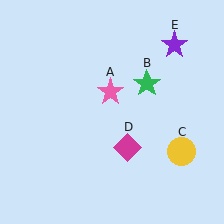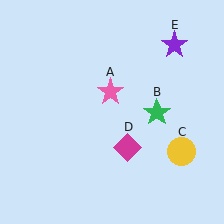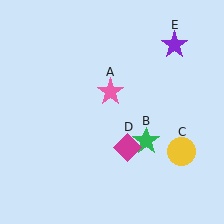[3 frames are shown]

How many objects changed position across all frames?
1 object changed position: green star (object B).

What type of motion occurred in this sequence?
The green star (object B) rotated clockwise around the center of the scene.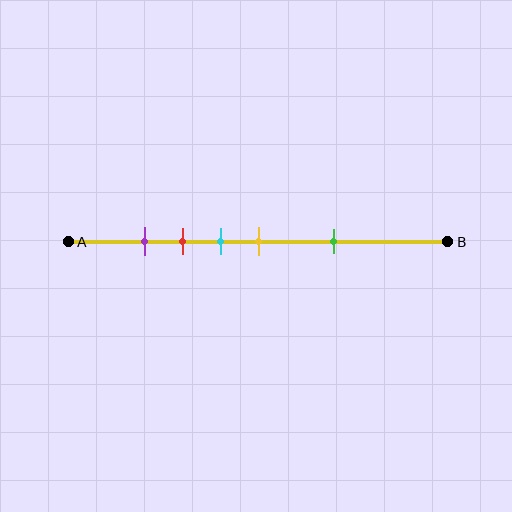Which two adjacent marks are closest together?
The purple and red marks are the closest adjacent pair.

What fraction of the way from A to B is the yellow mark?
The yellow mark is approximately 50% (0.5) of the way from A to B.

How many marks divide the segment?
There are 5 marks dividing the segment.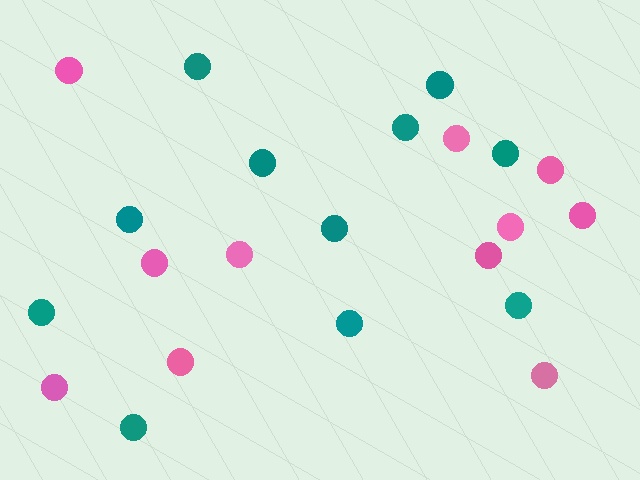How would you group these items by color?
There are 2 groups: one group of pink circles (11) and one group of teal circles (11).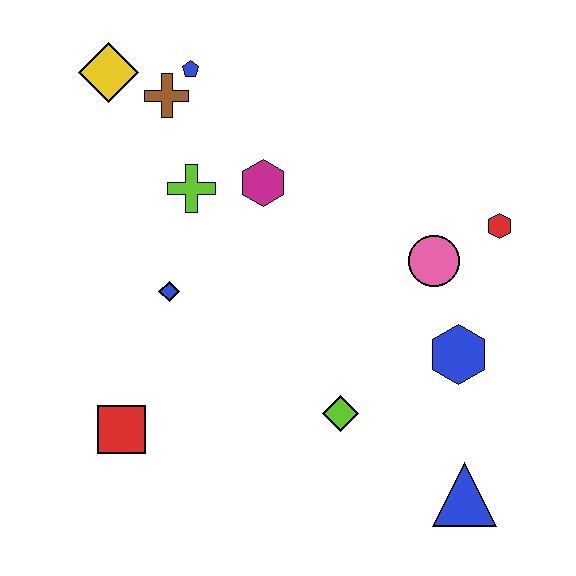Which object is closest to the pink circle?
The red hexagon is closest to the pink circle.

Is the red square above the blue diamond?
No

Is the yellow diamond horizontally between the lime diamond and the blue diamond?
No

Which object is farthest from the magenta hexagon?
The blue triangle is farthest from the magenta hexagon.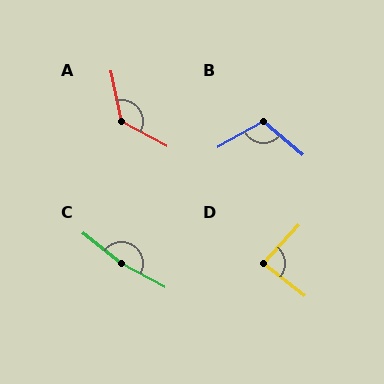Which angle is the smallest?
D, at approximately 86 degrees.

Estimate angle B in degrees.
Approximately 111 degrees.